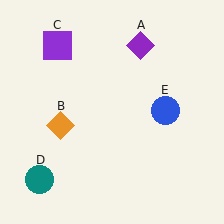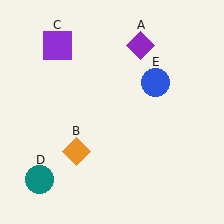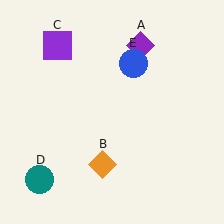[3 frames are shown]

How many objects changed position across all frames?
2 objects changed position: orange diamond (object B), blue circle (object E).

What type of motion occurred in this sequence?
The orange diamond (object B), blue circle (object E) rotated counterclockwise around the center of the scene.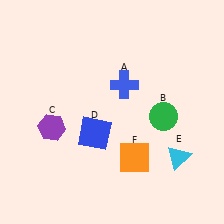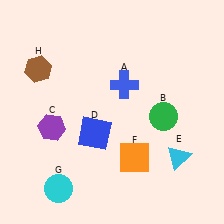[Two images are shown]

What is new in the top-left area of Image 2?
A brown hexagon (H) was added in the top-left area of Image 2.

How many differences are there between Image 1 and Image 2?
There are 2 differences between the two images.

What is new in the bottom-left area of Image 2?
A cyan circle (G) was added in the bottom-left area of Image 2.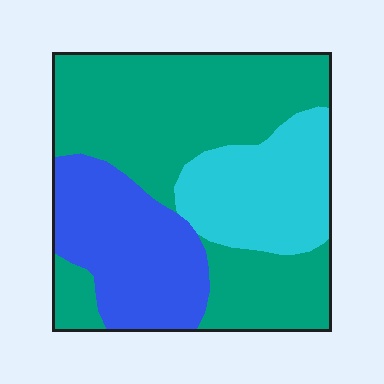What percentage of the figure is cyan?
Cyan covers around 20% of the figure.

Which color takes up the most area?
Teal, at roughly 55%.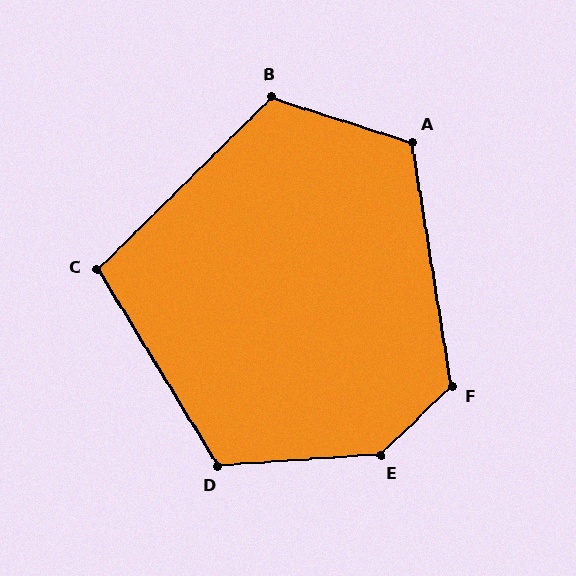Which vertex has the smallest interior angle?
C, at approximately 103 degrees.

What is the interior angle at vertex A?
Approximately 117 degrees (obtuse).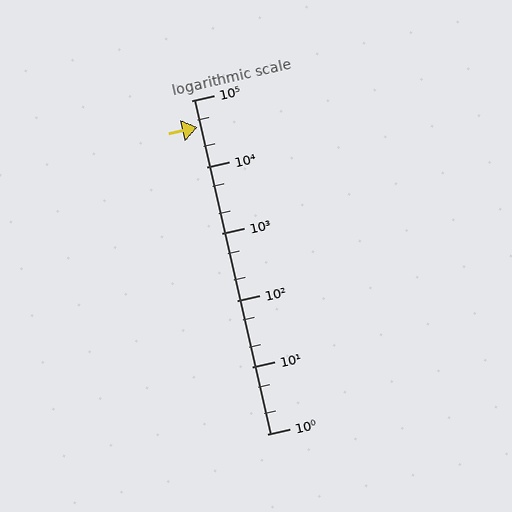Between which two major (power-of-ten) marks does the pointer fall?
The pointer is between 10000 and 100000.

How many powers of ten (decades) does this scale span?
The scale spans 5 decades, from 1 to 100000.